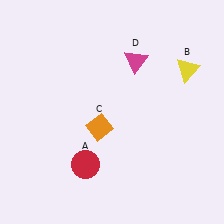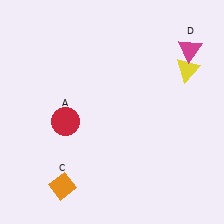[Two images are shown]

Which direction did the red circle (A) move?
The red circle (A) moved up.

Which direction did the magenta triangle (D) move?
The magenta triangle (D) moved right.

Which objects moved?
The objects that moved are: the red circle (A), the orange diamond (C), the magenta triangle (D).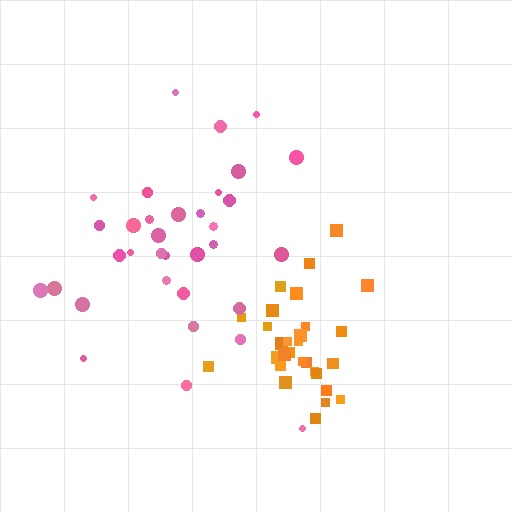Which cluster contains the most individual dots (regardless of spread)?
Pink (34).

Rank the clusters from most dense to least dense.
orange, pink.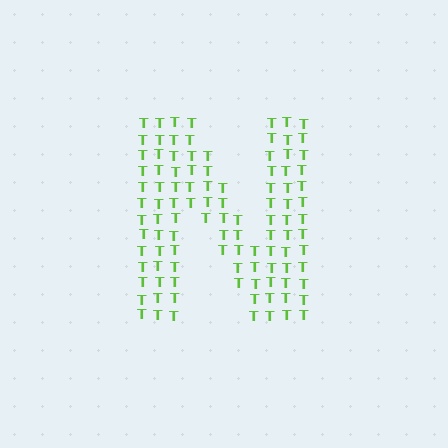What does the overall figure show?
The overall figure shows the letter N.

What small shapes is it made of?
It is made of small letter T's.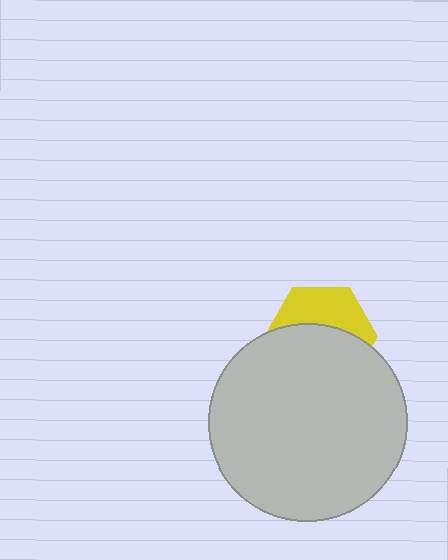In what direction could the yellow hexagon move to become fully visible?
The yellow hexagon could move up. That would shift it out from behind the light gray circle entirely.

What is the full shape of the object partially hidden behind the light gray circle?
The partially hidden object is a yellow hexagon.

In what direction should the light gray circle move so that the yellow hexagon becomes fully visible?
The light gray circle should move down. That is the shortest direction to clear the overlap and leave the yellow hexagon fully visible.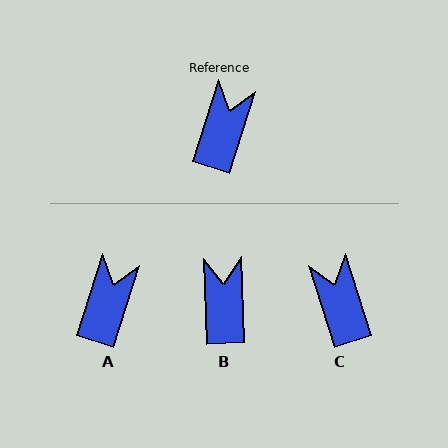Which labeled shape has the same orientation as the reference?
A.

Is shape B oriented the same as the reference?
No, it is off by about 20 degrees.